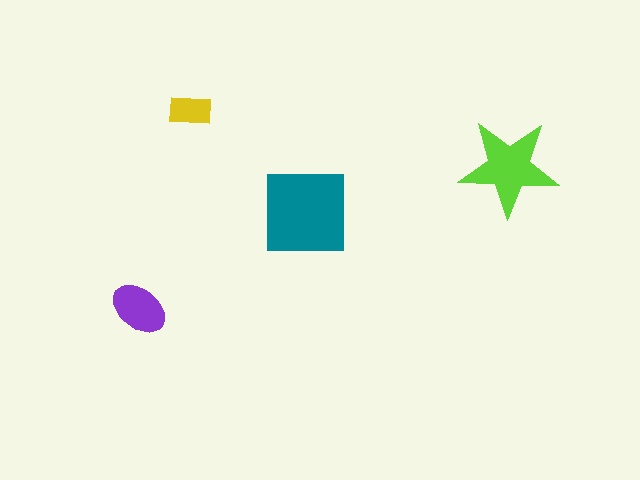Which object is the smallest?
The yellow rectangle.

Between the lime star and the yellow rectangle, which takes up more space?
The lime star.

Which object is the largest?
The teal square.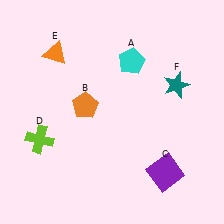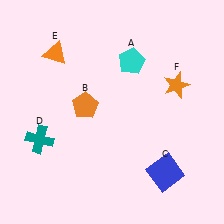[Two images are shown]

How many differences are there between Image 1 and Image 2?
There are 3 differences between the two images.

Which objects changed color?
C changed from purple to blue. D changed from lime to teal. F changed from teal to orange.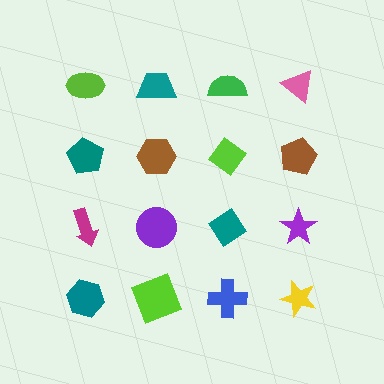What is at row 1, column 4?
A pink triangle.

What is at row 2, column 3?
A lime diamond.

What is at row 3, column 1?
A magenta arrow.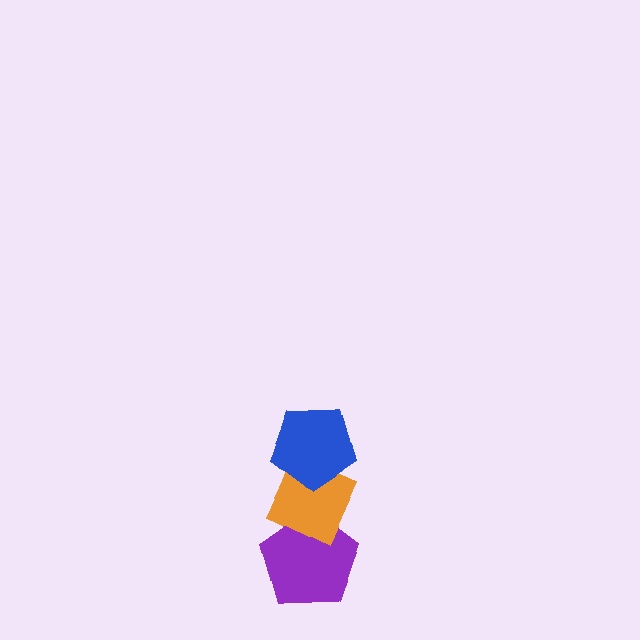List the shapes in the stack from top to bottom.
From top to bottom: the blue pentagon, the orange diamond, the purple pentagon.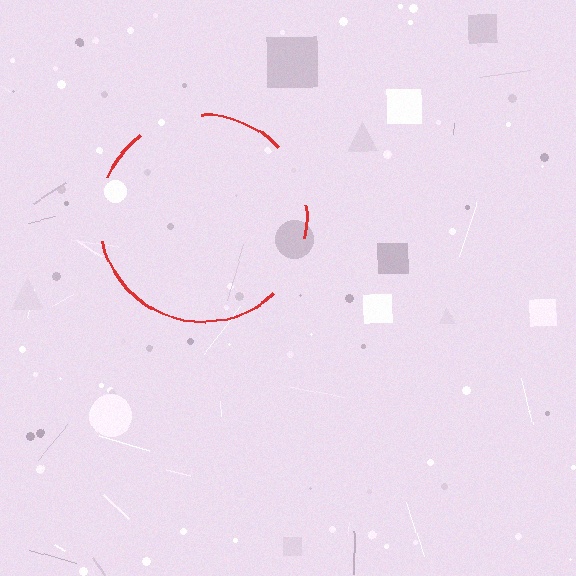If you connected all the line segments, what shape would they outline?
They would outline a circle.